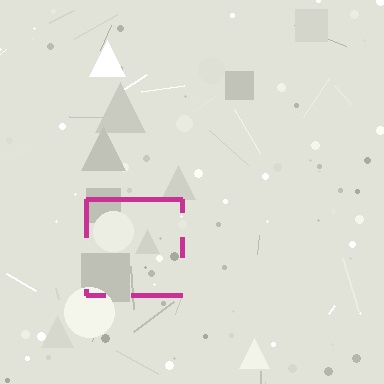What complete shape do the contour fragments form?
The contour fragments form a square.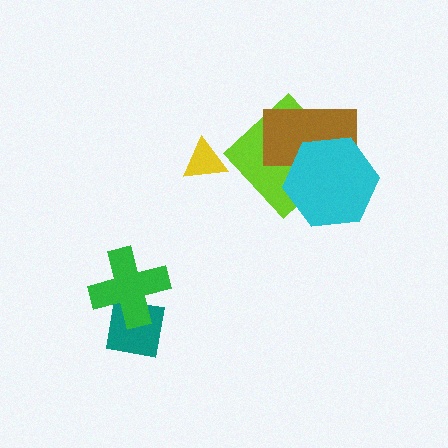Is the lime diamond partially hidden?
Yes, it is partially covered by another shape.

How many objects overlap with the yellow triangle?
0 objects overlap with the yellow triangle.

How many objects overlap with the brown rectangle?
2 objects overlap with the brown rectangle.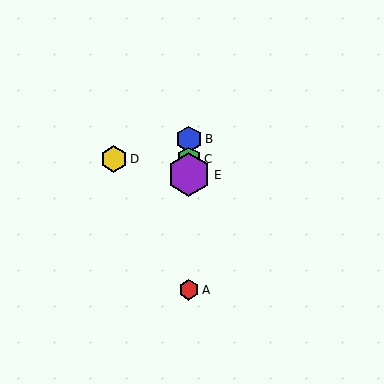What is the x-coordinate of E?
Object E is at x≈189.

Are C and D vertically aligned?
No, C is at x≈189 and D is at x≈114.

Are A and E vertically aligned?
Yes, both are at x≈189.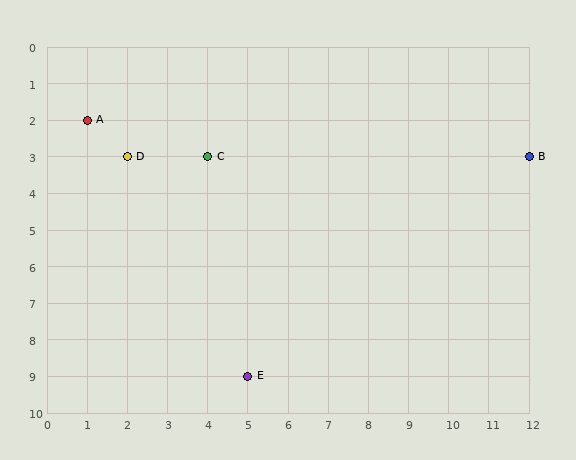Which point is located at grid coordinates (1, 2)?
Point A is at (1, 2).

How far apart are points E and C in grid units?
Points E and C are 1 column and 6 rows apart (about 6.1 grid units diagonally).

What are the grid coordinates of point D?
Point D is at grid coordinates (2, 3).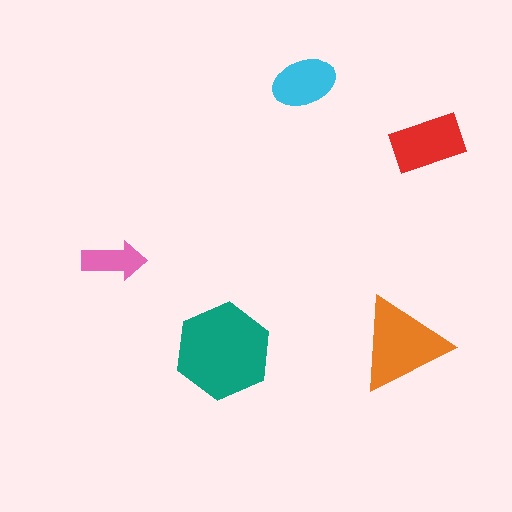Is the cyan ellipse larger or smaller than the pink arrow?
Larger.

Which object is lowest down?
The teal hexagon is bottommost.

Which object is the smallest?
The pink arrow.